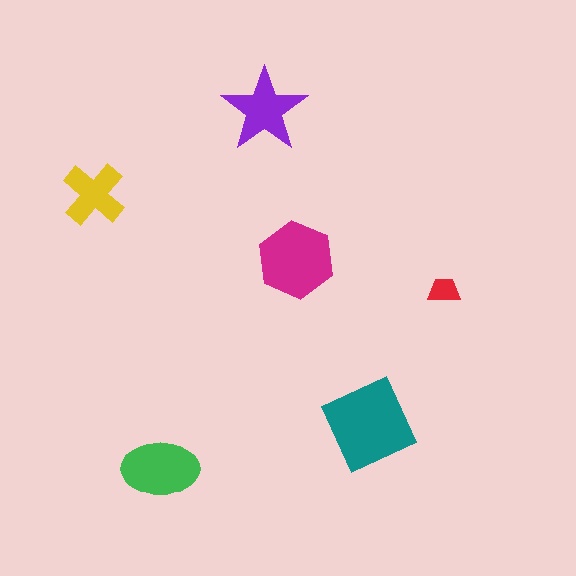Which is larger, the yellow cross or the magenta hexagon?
The magenta hexagon.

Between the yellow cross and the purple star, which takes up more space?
The purple star.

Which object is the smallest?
The red trapezoid.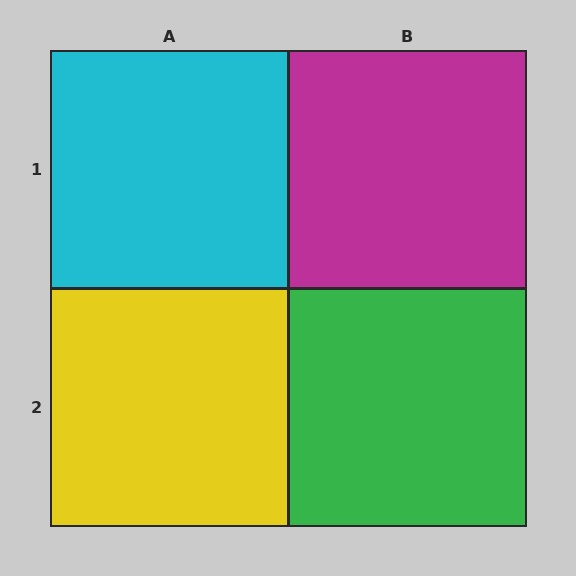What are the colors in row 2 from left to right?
Yellow, green.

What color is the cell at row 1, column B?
Magenta.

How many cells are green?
1 cell is green.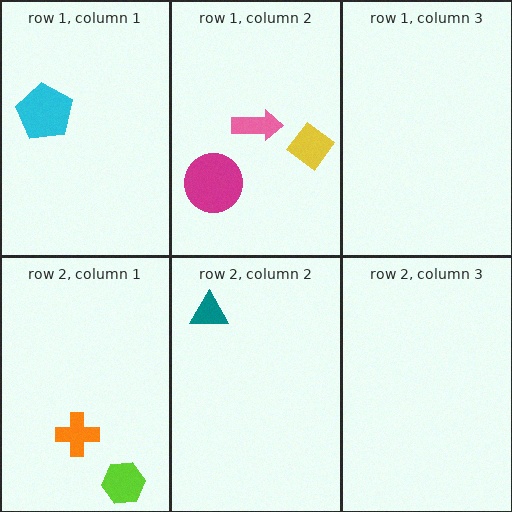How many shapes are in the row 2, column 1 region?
2.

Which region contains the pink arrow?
The row 1, column 2 region.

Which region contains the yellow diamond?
The row 1, column 2 region.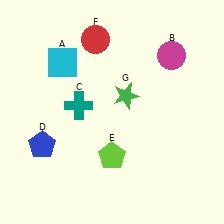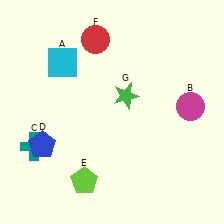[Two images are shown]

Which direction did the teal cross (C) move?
The teal cross (C) moved left.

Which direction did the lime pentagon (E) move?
The lime pentagon (E) moved left.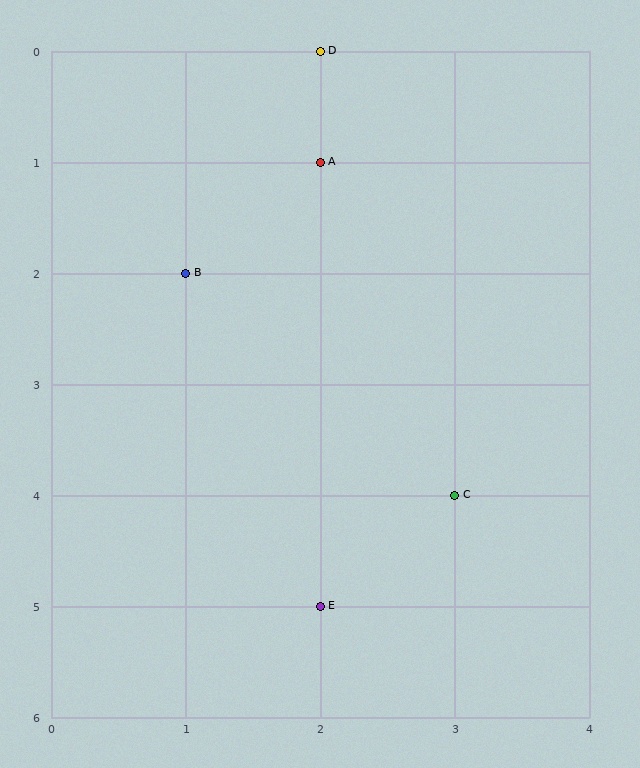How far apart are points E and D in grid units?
Points E and D are 5 rows apart.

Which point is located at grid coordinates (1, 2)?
Point B is at (1, 2).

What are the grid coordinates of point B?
Point B is at grid coordinates (1, 2).